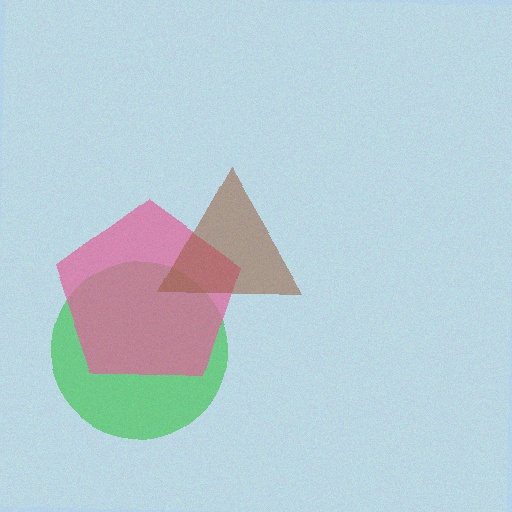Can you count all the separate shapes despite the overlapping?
Yes, there are 3 separate shapes.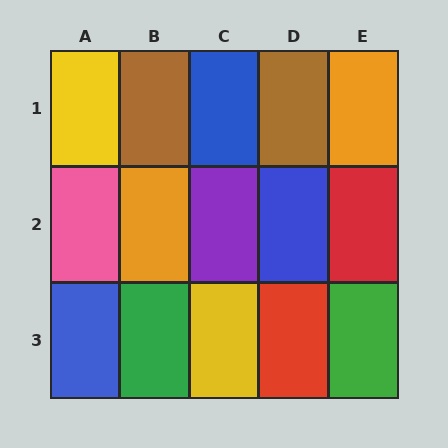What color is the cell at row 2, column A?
Pink.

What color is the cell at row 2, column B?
Orange.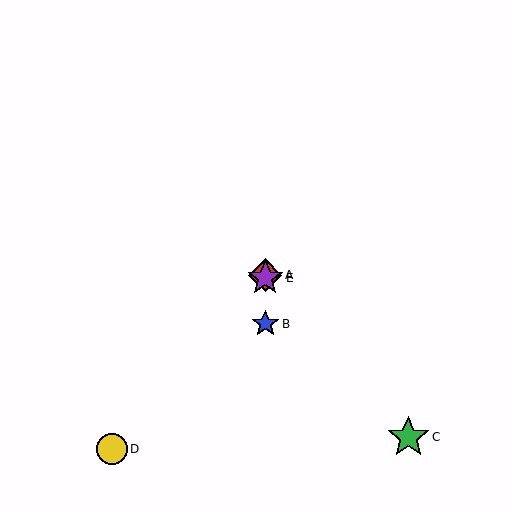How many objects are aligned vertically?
3 objects (A, B, E) are aligned vertically.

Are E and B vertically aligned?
Yes, both are at x≈265.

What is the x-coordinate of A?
Object A is at x≈265.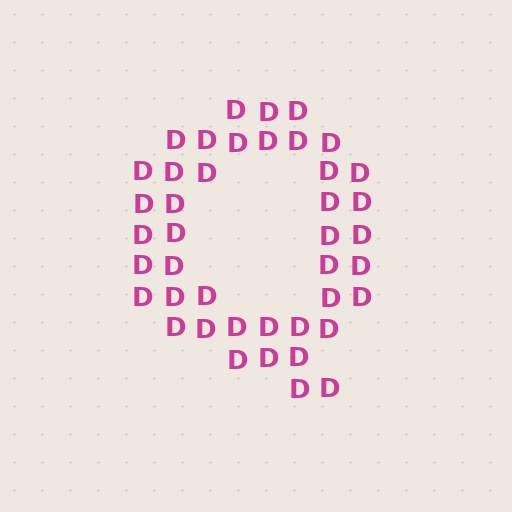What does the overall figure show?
The overall figure shows the letter Q.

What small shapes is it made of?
It is made of small letter D's.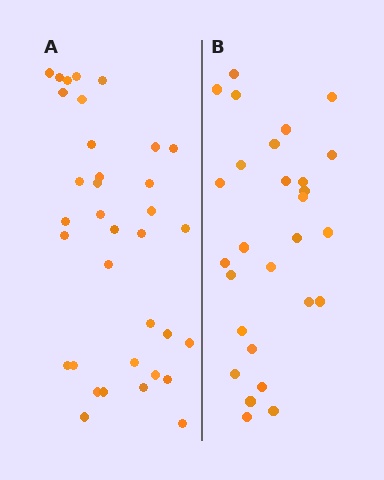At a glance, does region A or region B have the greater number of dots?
Region A (the left region) has more dots.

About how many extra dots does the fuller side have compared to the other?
Region A has roughly 8 or so more dots than region B.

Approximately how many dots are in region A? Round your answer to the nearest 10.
About 40 dots. (The exact count is 35, which rounds to 40.)